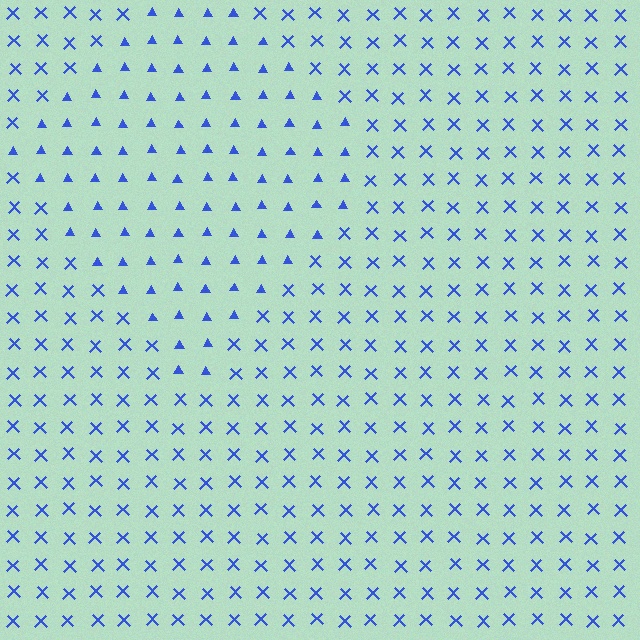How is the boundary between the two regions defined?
The boundary is defined by a change in element shape: triangles inside vs. X marks outside. All elements share the same color and spacing.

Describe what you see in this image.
The image is filled with small blue elements arranged in a uniform grid. A diamond-shaped region contains triangles, while the surrounding area contains X marks. The boundary is defined purely by the change in element shape.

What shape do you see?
I see a diamond.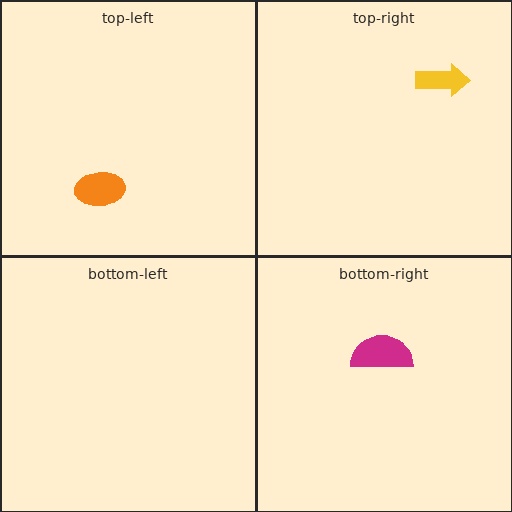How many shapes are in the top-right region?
1.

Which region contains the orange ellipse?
The top-left region.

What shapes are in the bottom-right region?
The magenta semicircle.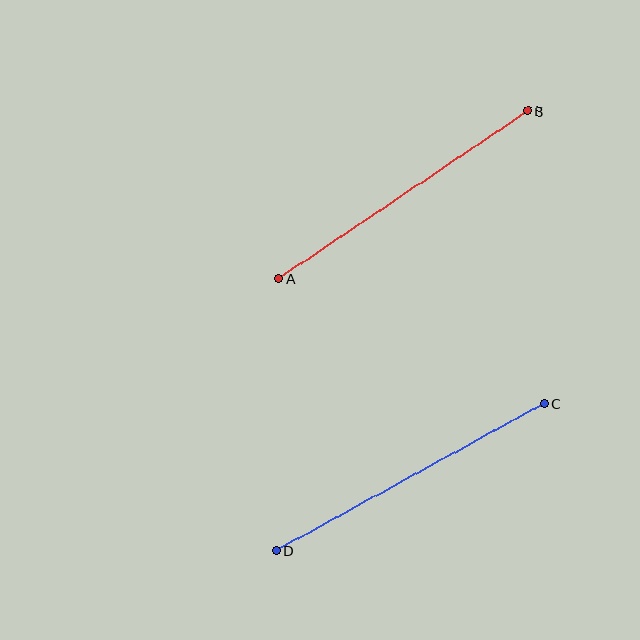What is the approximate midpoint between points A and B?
The midpoint is at approximately (403, 195) pixels.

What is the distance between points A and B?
The distance is approximately 300 pixels.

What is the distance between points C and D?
The distance is approximately 306 pixels.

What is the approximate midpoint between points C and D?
The midpoint is at approximately (410, 477) pixels.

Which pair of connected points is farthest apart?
Points C and D are farthest apart.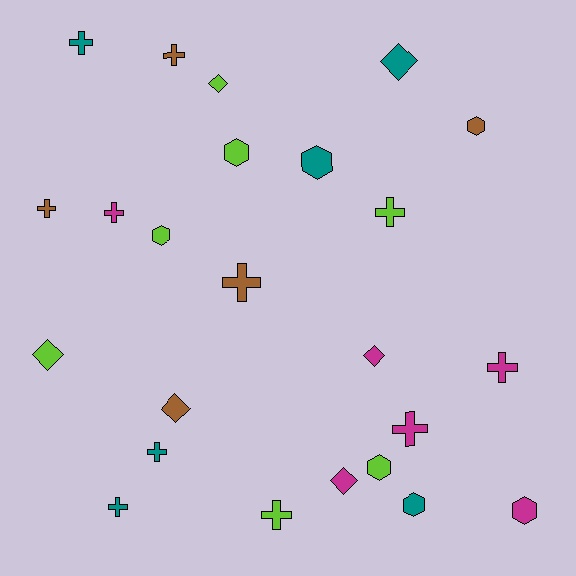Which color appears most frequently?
Lime, with 7 objects.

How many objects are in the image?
There are 24 objects.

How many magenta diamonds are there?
There are 2 magenta diamonds.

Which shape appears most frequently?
Cross, with 11 objects.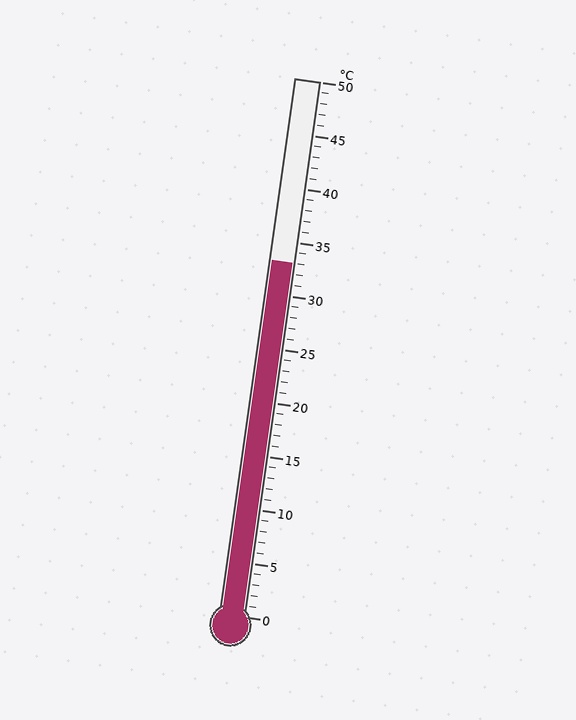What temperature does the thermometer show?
The thermometer shows approximately 33°C.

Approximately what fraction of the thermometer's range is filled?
The thermometer is filled to approximately 65% of its range.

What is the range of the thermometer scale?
The thermometer scale ranges from 0°C to 50°C.